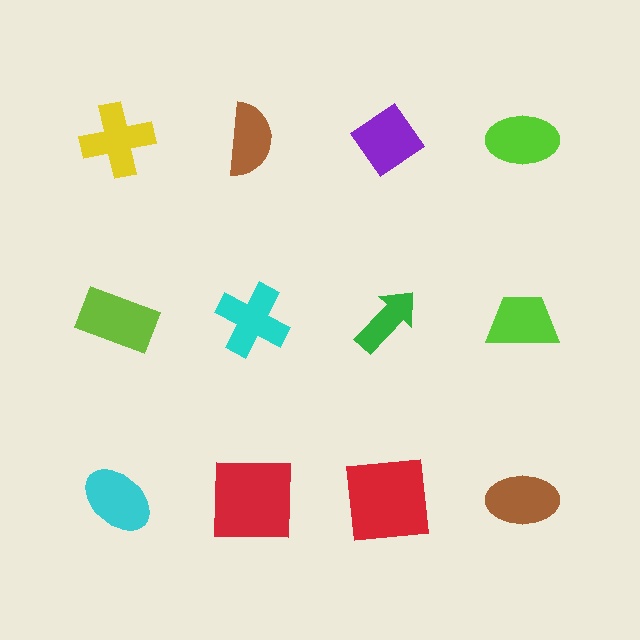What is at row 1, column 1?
A yellow cross.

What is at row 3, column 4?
A brown ellipse.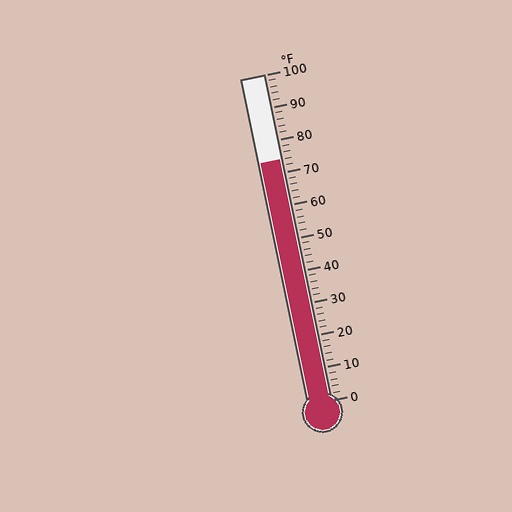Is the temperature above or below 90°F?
The temperature is below 90°F.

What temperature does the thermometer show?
The thermometer shows approximately 74°F.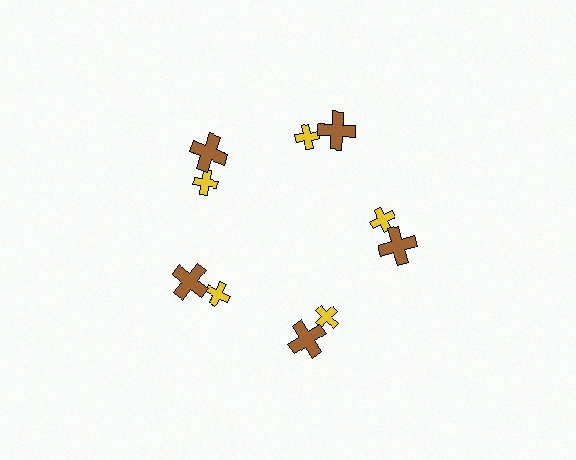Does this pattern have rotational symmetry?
Yes, this pattern has 5-fold rotational symmetry. It looks the same after rotating 72 degrees around the center.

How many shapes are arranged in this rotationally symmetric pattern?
There are 10 shapes, arranged in 5 groups of 2.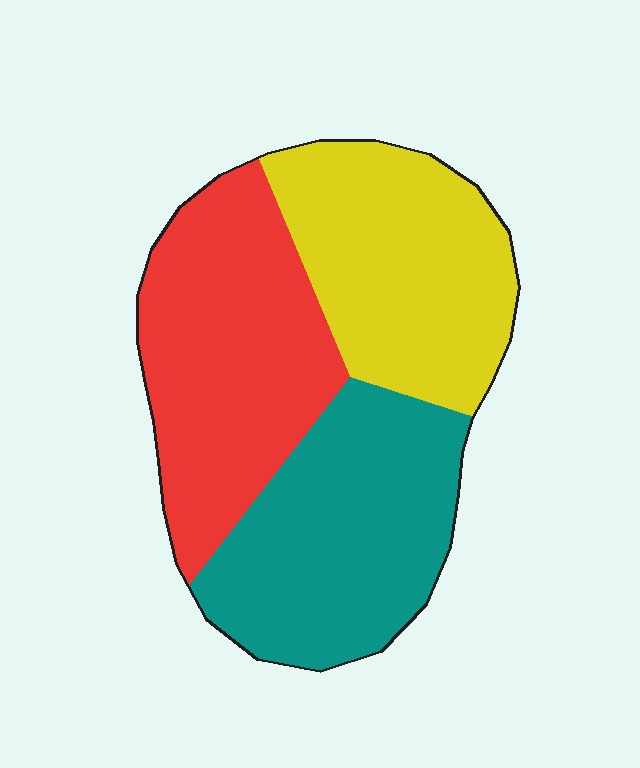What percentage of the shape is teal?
Teal covers roughly 35% of the shape.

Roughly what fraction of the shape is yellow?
Yellow takes up about one third (1/3) of the shape.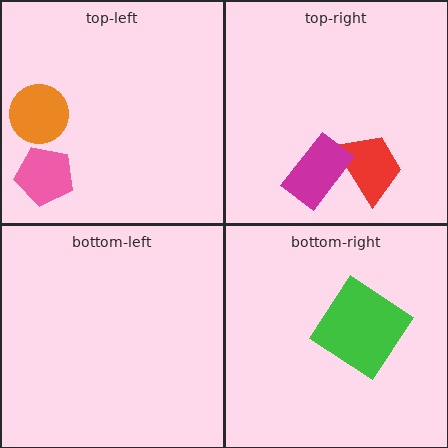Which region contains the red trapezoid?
The top-right region.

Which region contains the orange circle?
The top-left region.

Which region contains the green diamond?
The bottom-right region.